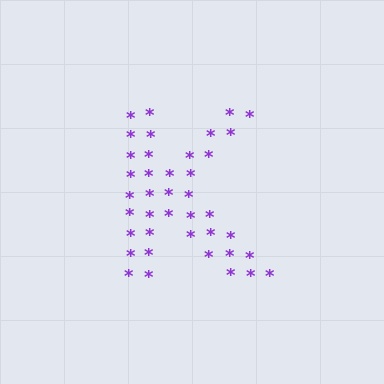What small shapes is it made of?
It is made of small asterisks.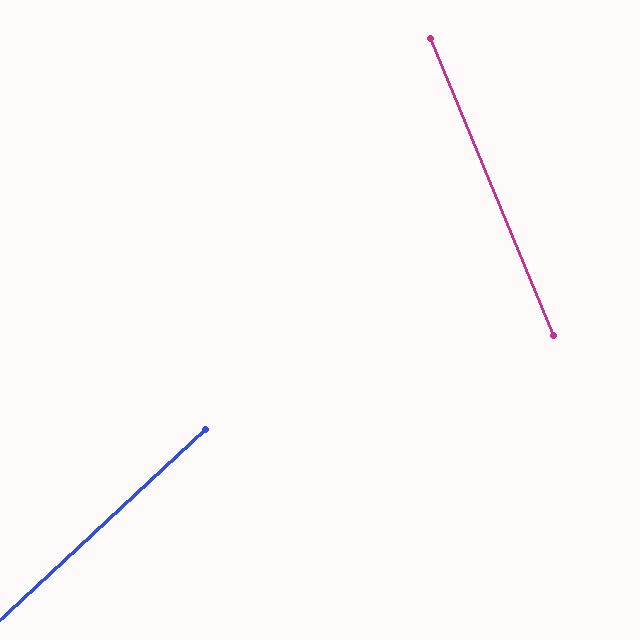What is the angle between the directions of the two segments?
Approximately 70 degrees.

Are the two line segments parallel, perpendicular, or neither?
Neither parallel nor perpendicular — they differ by about 70°.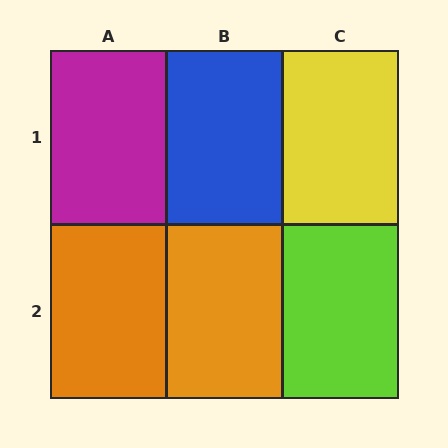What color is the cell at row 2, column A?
Orange.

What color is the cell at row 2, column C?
Lime.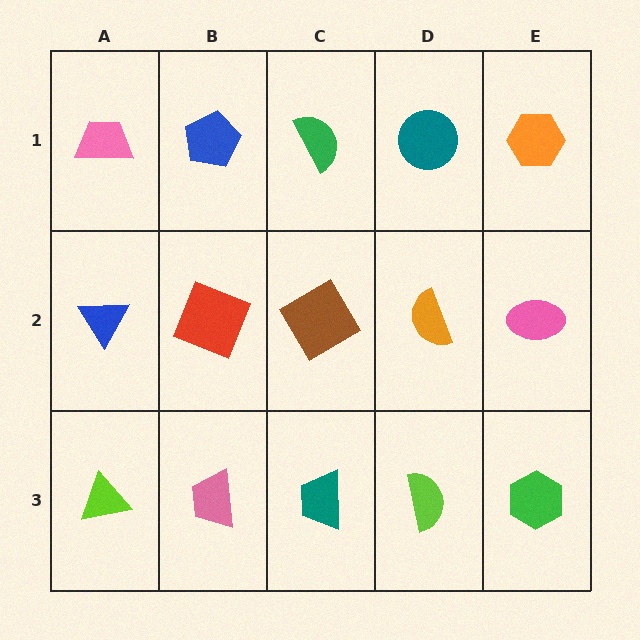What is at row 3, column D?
A lime semicircle.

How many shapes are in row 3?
5 shapes.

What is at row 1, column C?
A green semicircle.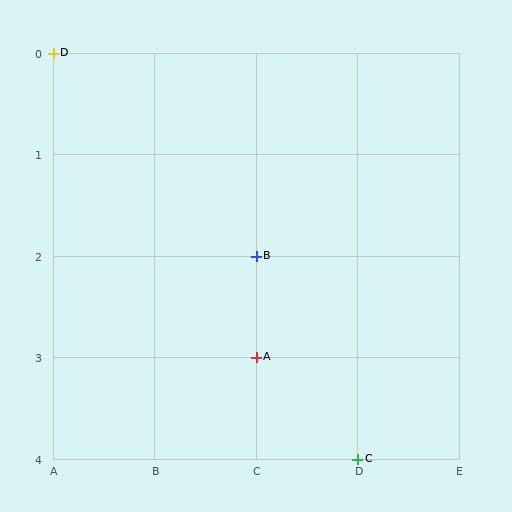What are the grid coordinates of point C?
Point C is at grid coordinates (D, 4).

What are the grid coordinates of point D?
Point D is at grid coordinates (A, 0).